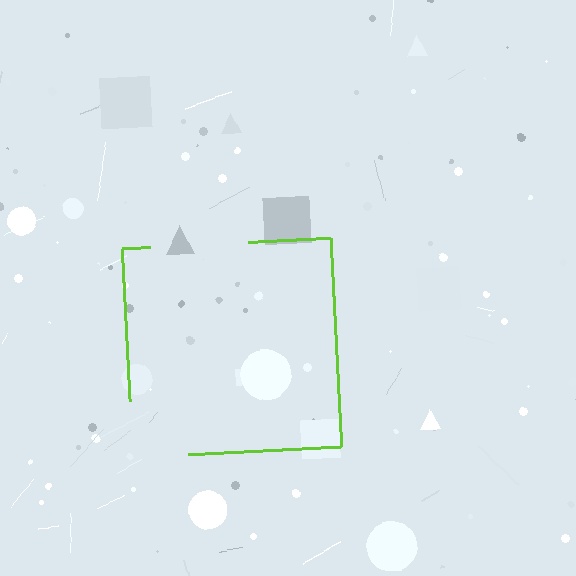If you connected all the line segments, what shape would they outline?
They would outline a square.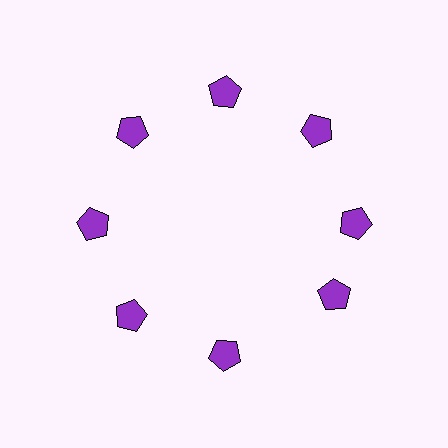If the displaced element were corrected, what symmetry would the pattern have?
It would have 8-fold rotational symmetry — the pattern would map onto itself every 45 degrees.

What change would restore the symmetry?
The symmetry would be restored by rotating it back into even spacing with its neighbors so that all 8 pentagons sit at equal angles and equal distance from the center.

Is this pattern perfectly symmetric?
No. The 8 purple pentagons are arranged in a ring, but one element near the 4 o'clock position is rotated out of alignment along the ring, breaking the 8-fold rotational symmetry.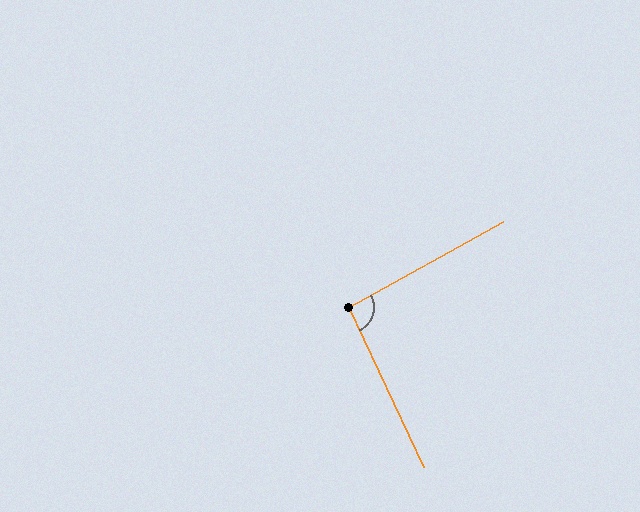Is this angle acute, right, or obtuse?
It is approximately a right angle.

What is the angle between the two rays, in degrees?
Approximately 94 degrees.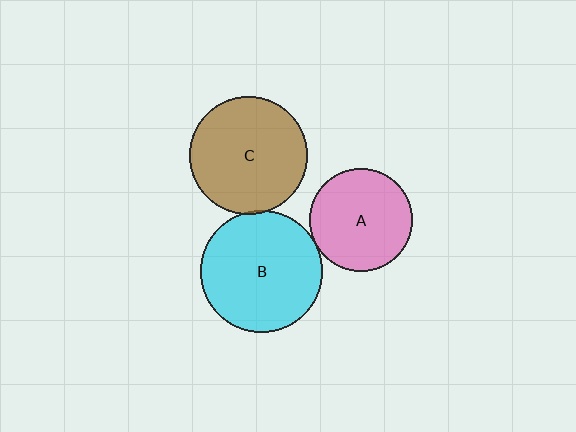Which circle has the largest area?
Circle B (cyan).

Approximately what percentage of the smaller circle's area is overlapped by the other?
Approximately 5%.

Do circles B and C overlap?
Yes.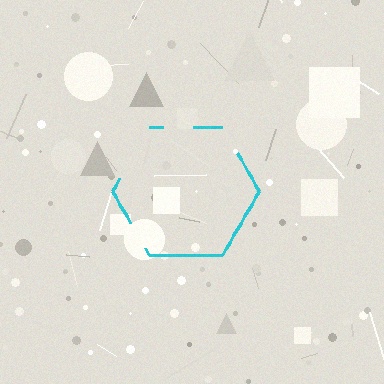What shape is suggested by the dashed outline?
The dashed outline suggests a hexagon.